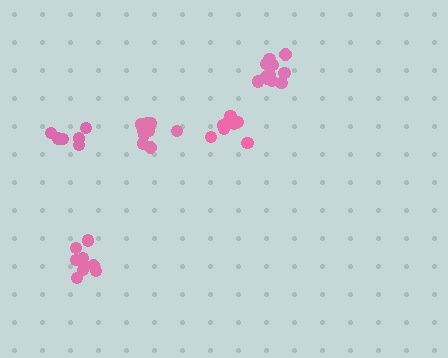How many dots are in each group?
Group 1: 7 dots, Group 2: 11 dots, Group 3: 8 dots, Group 4: 10 dots, Group 5: 9 dots (45 total).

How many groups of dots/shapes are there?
There are 5 groups.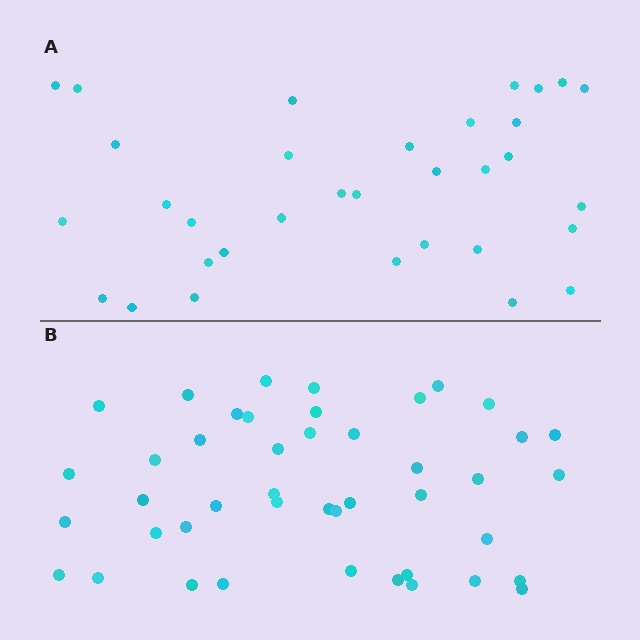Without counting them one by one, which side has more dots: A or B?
Region B (the bottom region) has more dots.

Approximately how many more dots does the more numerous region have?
Region B has roughly 12 or so more dots than region A.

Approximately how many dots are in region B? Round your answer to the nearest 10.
About 40 dots. (The exact count is 44, which rounds to 40.)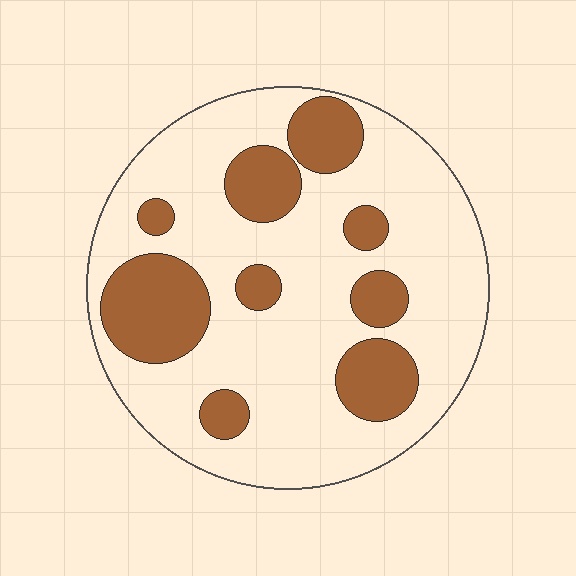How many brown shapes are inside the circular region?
9.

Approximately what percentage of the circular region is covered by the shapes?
Approximately 25%.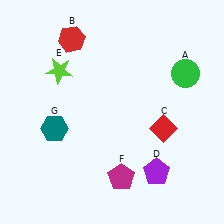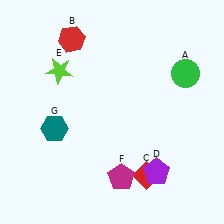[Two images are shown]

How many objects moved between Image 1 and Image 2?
1 object moved between the two images.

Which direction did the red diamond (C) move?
The red diamond (C) moved down.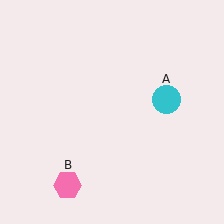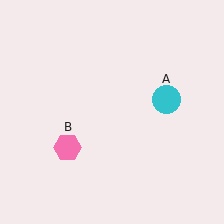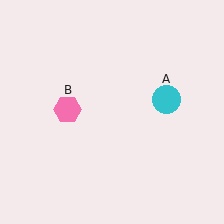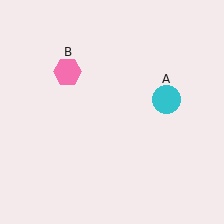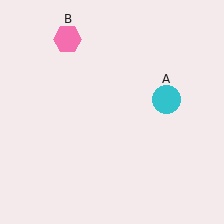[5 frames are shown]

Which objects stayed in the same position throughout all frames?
Cyan circle (object A) remained stationary.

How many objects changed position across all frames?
1 object changed position: pink hexagon (object B).